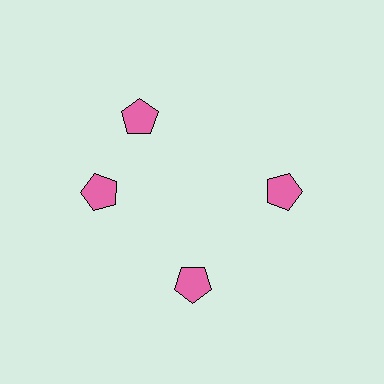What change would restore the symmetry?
The symmetry would be restored by rotating it back into even spacing with its neighbors so that all 4 pentagons sit at equal angles and equal distance from the center.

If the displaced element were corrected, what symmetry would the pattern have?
It would have 4-fold rotational symmetry — the pattern would map onto itself every 90 degrees.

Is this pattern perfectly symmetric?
No. The 4 pink pentagons are arranged in a ring, but one element near the 12 o'clock position is rotated out of alignment along the ring, breaking the 4-fold rotational symmetry.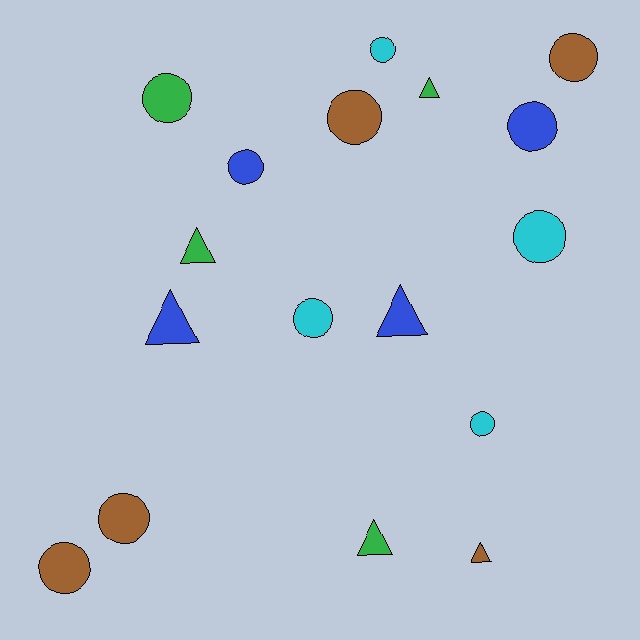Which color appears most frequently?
Brown, with 5 objects.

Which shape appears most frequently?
Circle, with 11 objects.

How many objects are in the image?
There are 17 objects.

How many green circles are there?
There is 1 green circle.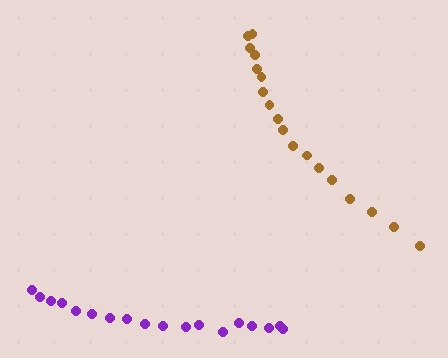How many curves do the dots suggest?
There are 2 distinct paths.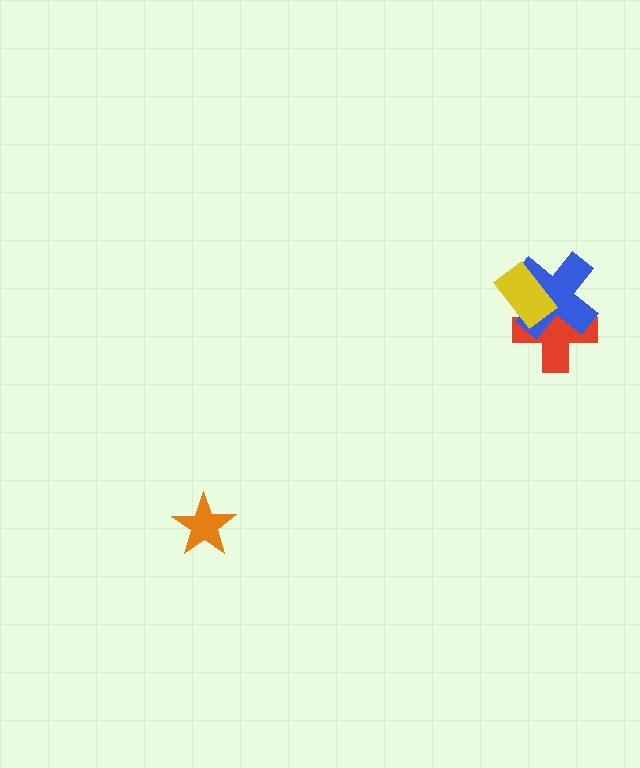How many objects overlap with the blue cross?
2 objects overlap with the blue cross.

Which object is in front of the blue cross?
The yellow rectangle is in front of the blue cross.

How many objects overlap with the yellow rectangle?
2 objects overlap with the yellow rectangle.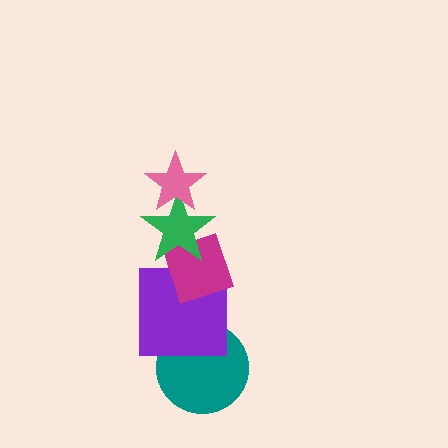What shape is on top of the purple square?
The magenta diamond is on top of the purple square.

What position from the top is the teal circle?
The teal circle is 5th from the top.